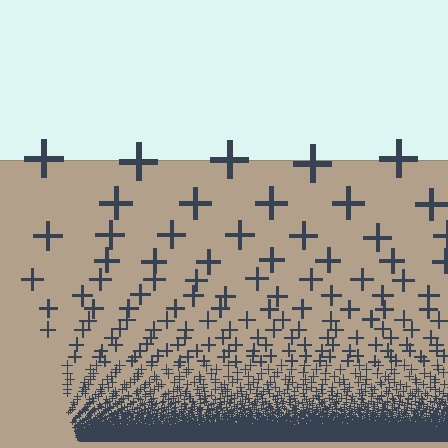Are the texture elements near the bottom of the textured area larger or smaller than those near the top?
Smaller. The gradient is inverted — elements near the bottom are smaller and denser.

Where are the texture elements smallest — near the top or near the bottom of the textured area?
Near the bottom.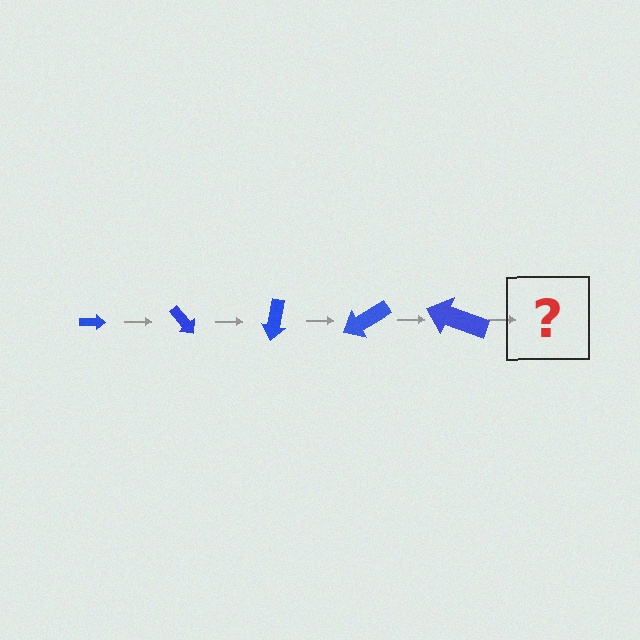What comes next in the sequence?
The next element should be an arrow, larger than the previous one and rotated 250 degrees from the start.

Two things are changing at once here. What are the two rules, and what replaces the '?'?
The two rules are that the arrow grows larger each step and it rotates 50 degrees each step. The '?' should be an arrow, larger than the previous one and rotated 250 degrees from the start.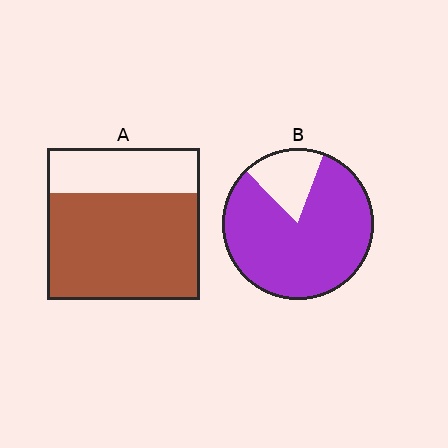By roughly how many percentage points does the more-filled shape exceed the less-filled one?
By roughly 10 percentage points (B over A).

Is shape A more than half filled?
Yes.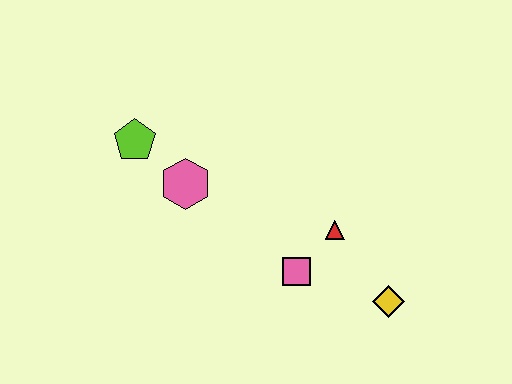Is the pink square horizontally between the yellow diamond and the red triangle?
No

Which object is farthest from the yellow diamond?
The lime pentagon is farthest from the yellow diamond.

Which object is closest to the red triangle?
The pink square is closest to the red triangle.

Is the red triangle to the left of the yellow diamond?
Yes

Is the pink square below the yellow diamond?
No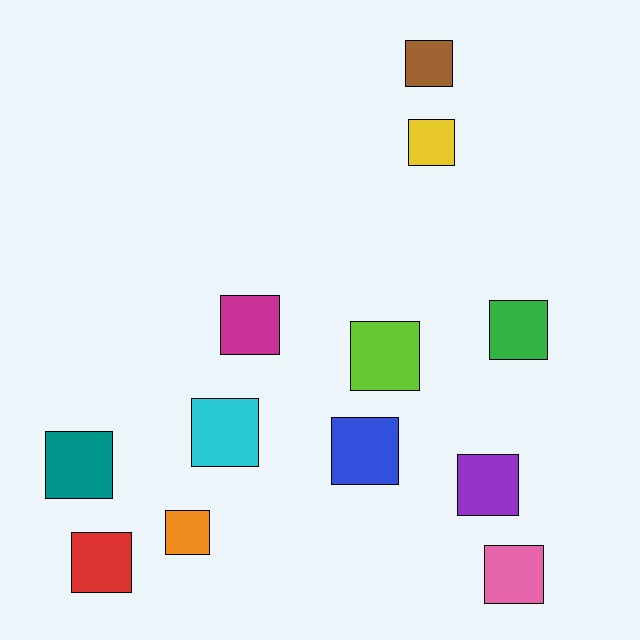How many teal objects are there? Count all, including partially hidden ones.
There is 1 teal object.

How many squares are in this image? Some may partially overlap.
There are 12 squares.